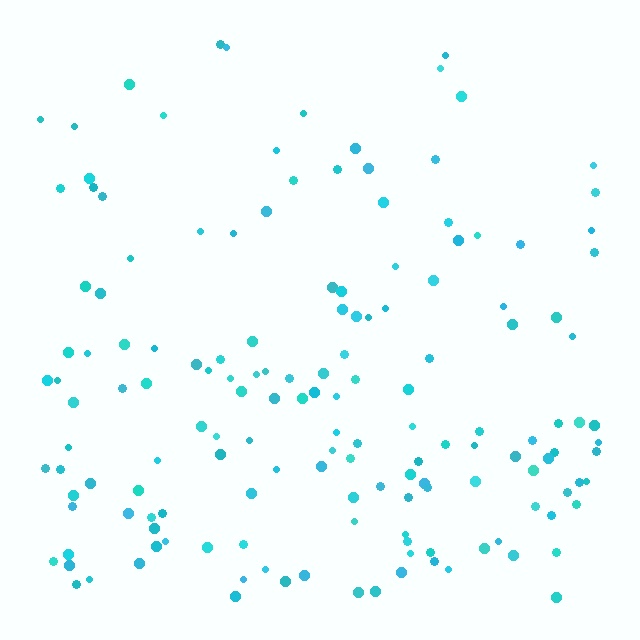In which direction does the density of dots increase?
From top to bottom, with the bottom side densest.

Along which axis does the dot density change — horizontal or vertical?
Vertical.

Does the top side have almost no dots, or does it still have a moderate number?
Still a moderate number, just noticeably fewer than the bottom.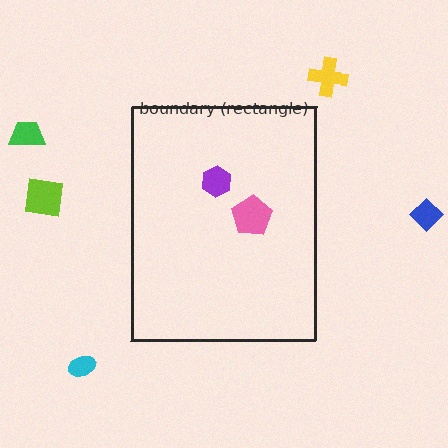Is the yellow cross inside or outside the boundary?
Outside.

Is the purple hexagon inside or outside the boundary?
Inside.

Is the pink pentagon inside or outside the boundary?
Inside.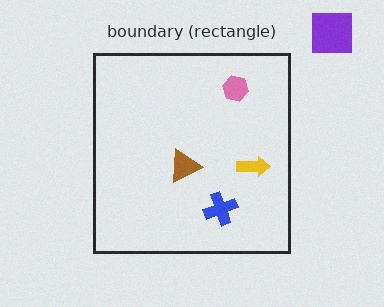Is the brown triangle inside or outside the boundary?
Inside.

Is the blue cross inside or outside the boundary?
Inside.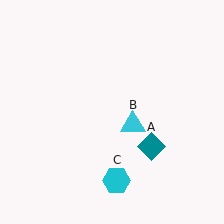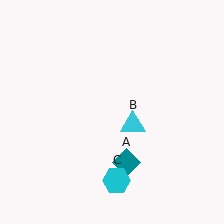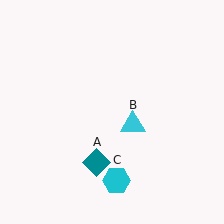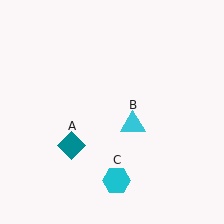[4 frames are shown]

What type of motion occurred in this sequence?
The teal diamond (object A) rotated clockwise around the center of the scene.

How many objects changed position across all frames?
1 object changed position: teal diamond (object A).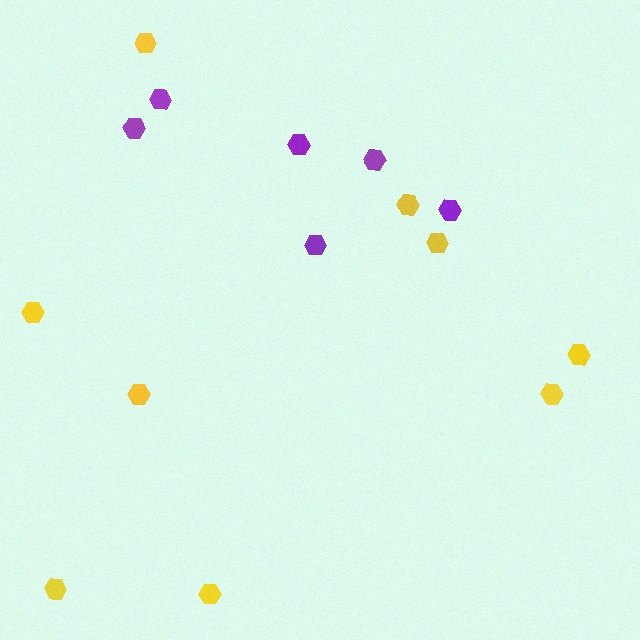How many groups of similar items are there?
There are 2 groups: one group of yellow hexagons (9) and one group of purple hexagons (6).